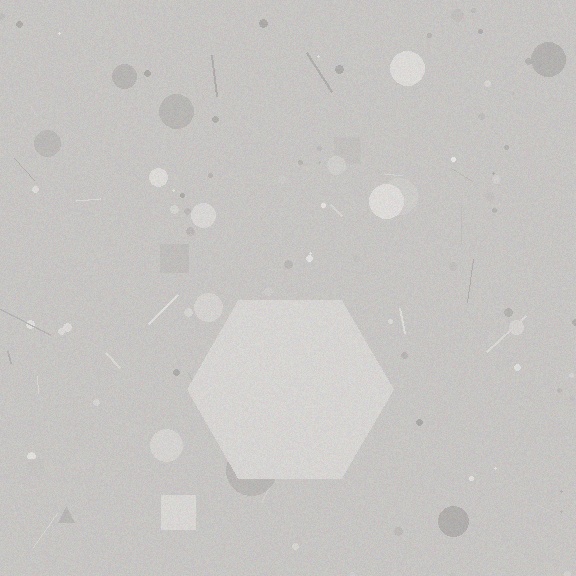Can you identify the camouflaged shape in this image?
The camouflaged shape is a hexagon.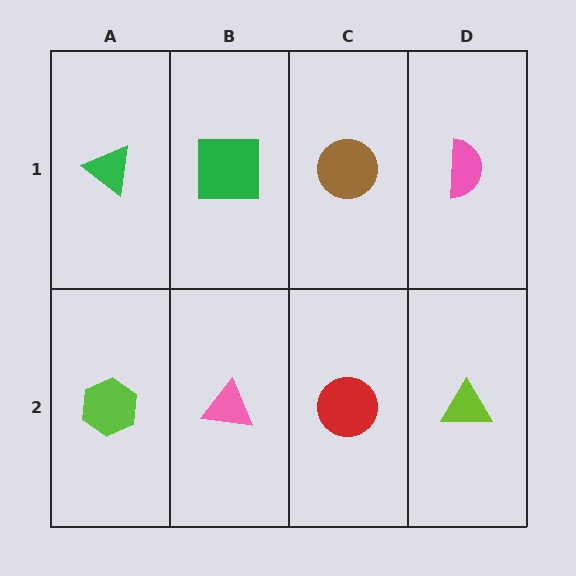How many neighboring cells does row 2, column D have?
2.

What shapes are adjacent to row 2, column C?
A brown circle (row 1, column C), a pink triangle (row 2, column B), a lime triangle (row 2, column D).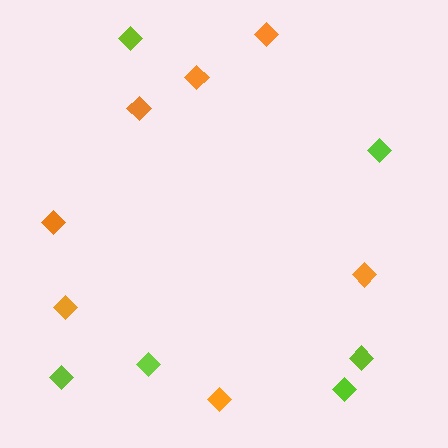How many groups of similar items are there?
There are 2 groups: one group of orange diamonds (7) and one group of lime diamonds (6).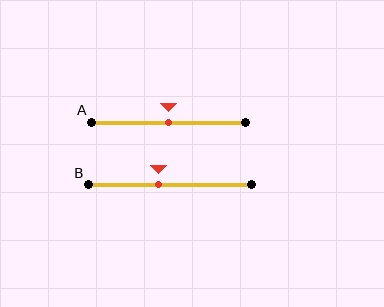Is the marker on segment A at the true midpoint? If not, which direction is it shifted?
Yes, the marker on segment A is at the true midpoint.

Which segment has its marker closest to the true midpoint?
Segment A has its marker closest to the true midpoint.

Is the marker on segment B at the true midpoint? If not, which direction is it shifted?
No, the marker on segment B is shifted to the left by about 7% of the segment length.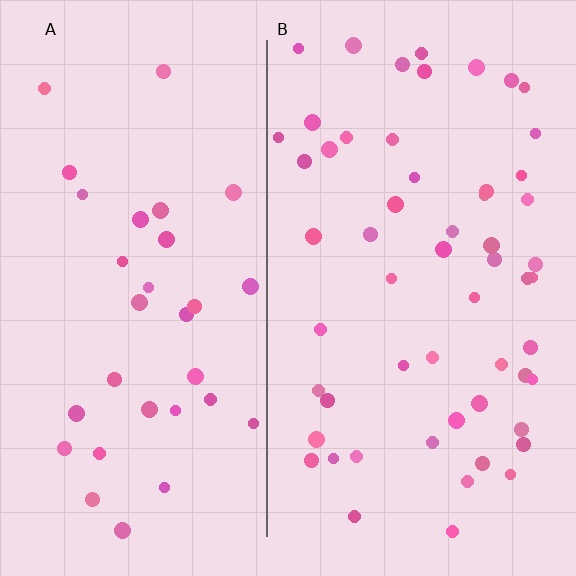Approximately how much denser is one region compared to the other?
Approximately 1.8× — region B over region A.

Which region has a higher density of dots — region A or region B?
B (the right).